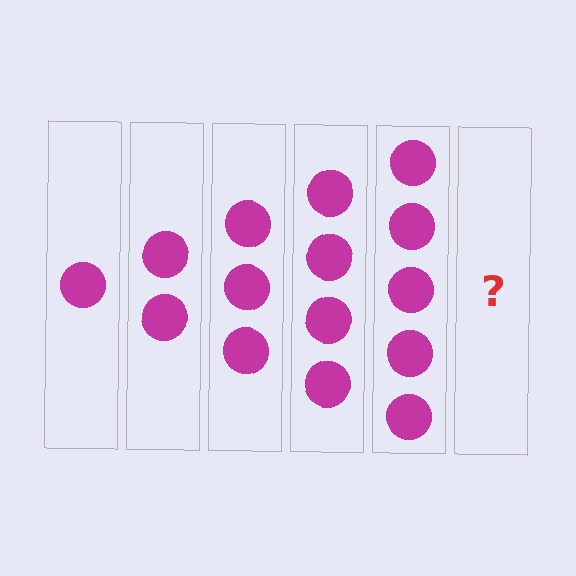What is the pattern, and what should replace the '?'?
The pattern is that each step adds one more circle. The '?' should be 6 circles.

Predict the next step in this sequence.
The next step is 6 circles.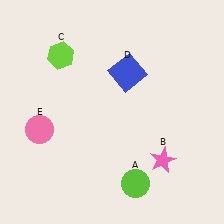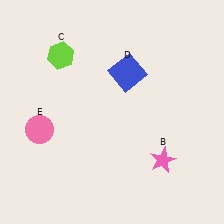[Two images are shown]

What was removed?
The lime circle (A) was removed in Image 2.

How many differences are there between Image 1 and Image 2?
There is 1 difference between the two images.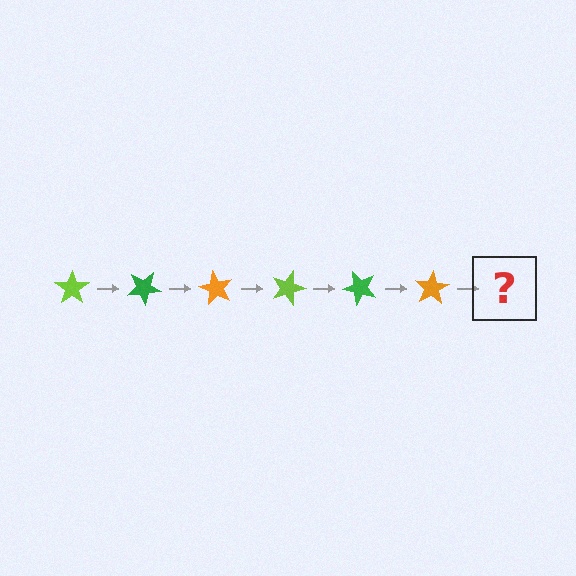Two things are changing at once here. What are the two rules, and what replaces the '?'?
The two rules are that it rotates 30 degrees each step and the color cycles through lime, green, and orange. The '?' should be a lime star, rotated 180 degrees from the start.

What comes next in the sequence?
The next element should be a lime star, rotated 180 degrees from the start.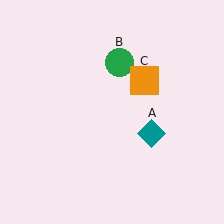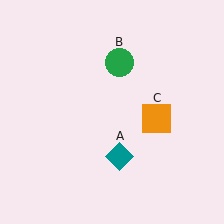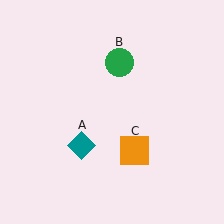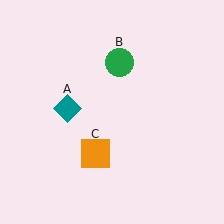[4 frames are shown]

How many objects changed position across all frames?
2 objects changed position: teal diamond (object A), orange square (object C).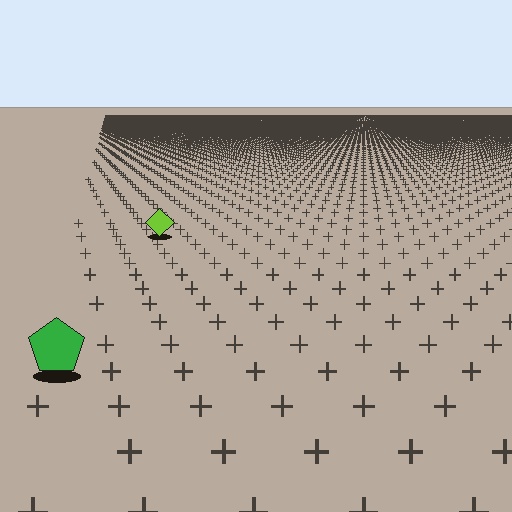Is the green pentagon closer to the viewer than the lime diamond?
Yes. The green pentagon is closer — you can tell from the texture gradient: the ground texture is coarser near it.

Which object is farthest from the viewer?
The lime diamond is farthest from the viewer. It appears smaller and the ground texture around it is denser.